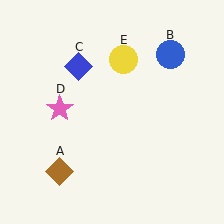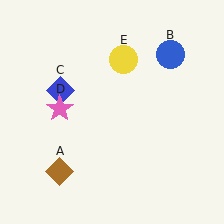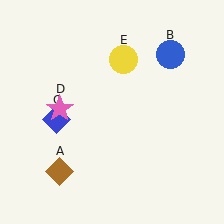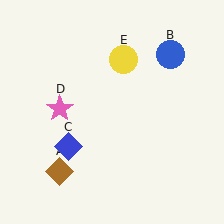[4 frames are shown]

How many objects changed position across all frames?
1 object changed position: blue diamond (object C).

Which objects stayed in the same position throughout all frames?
Brown diamond (object A) and blue circle (object B) and pink star (object D) and yellow circle (object E) remained stationary.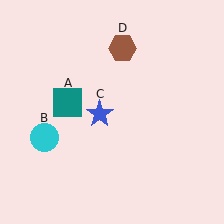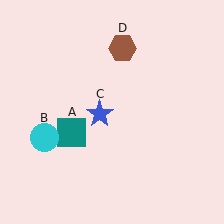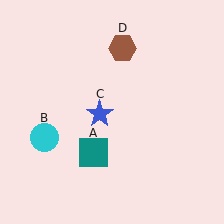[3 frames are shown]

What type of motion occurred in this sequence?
The teal square (object A) rotated counterclockwise around the center of the scene.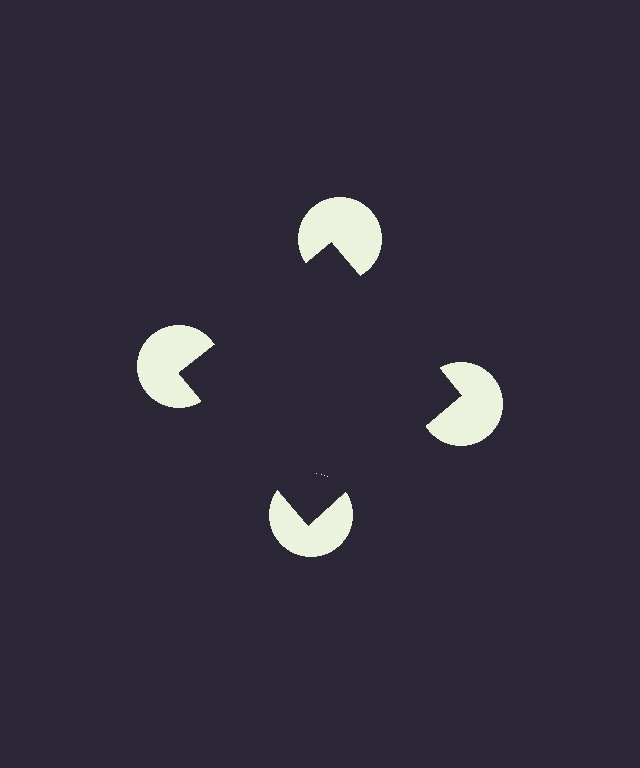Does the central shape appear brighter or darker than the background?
It typically appears slightly darker than the background, even though no actual brightness change is drawn.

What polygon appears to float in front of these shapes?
An illusory square — its edges are inferred from the aligned wedge cuts in the pac-man discs, not physically drawn.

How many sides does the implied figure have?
4 sides.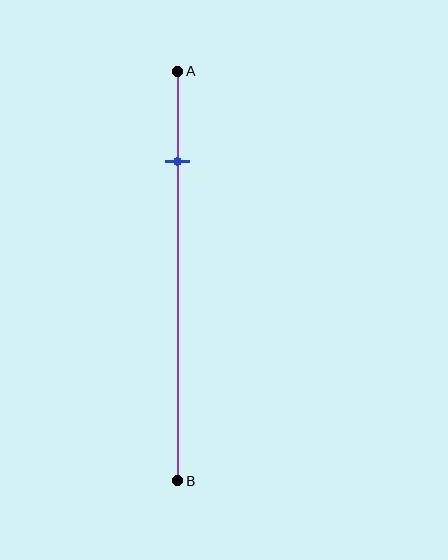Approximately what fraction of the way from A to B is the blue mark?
The blue mark is approximately 20% of the way from A to B.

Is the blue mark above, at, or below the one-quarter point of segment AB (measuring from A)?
The blue mark is above the one-quarter point of segment AB.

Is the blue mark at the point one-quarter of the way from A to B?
No, the mark is at about 20% from A, not at the 25% one-quarter point.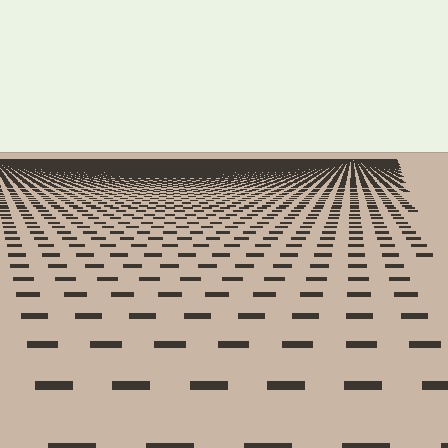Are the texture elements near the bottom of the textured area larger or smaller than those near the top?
Larger. Near the bottom, elements are closer to the viewer and appear at a bigger on-screen size.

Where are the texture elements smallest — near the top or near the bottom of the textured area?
Near the top.